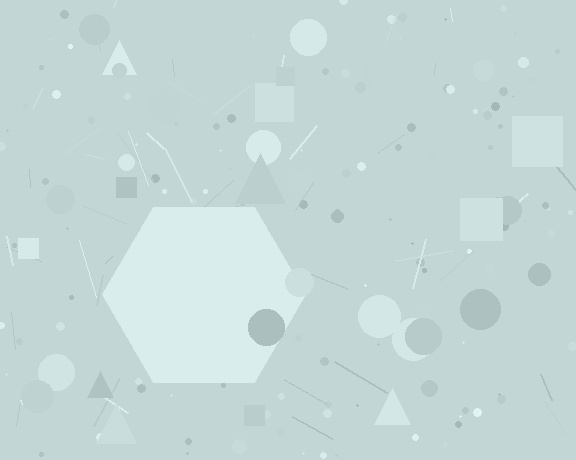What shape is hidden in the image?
A hexagon is hidden in the image.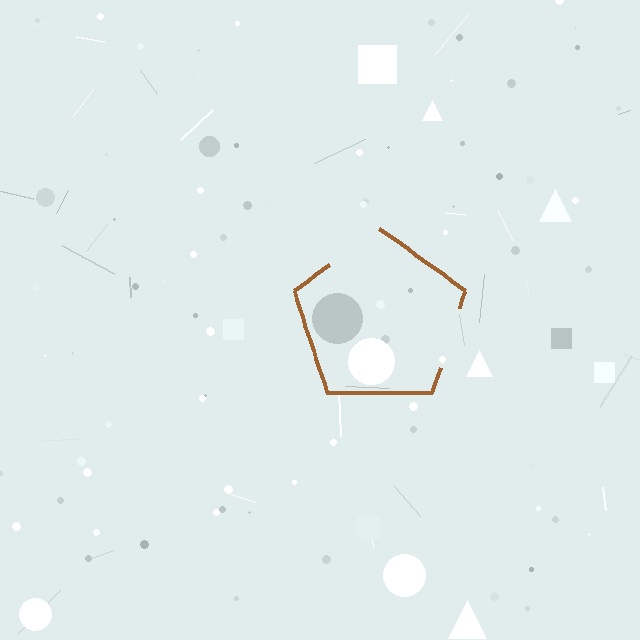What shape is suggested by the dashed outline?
The dashed outline suggests a pentagon.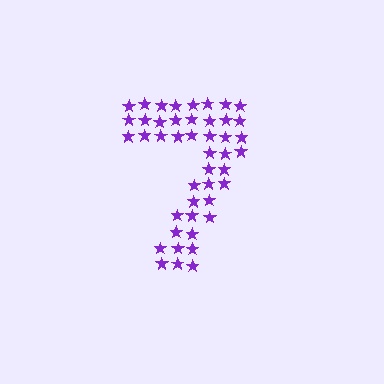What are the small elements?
The small elements are stars.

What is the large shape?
The large shape is the digit 7.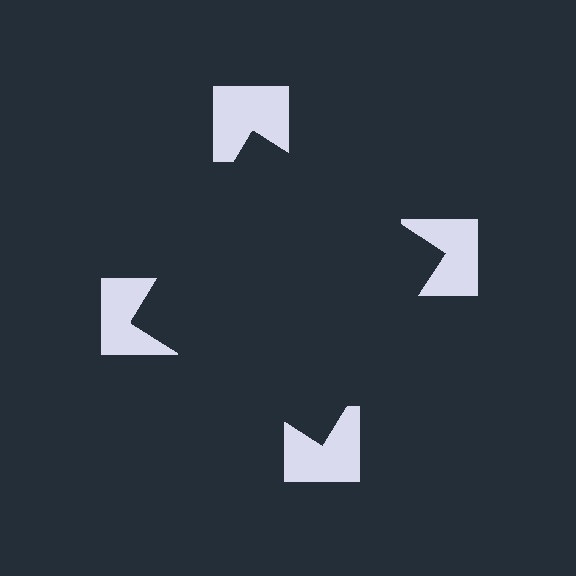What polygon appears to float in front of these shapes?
An illusory square — its edges are inferred from the aligned wedge cuts in the notched squares, not physically drawn.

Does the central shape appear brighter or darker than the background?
It typically appears slightly darker than the background, even though no actual brightness change is drawn.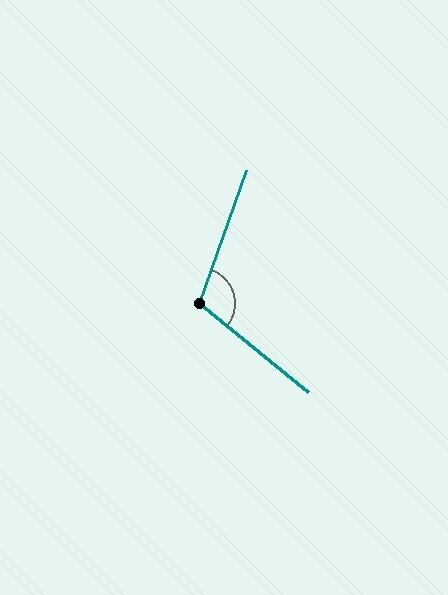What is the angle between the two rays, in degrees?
Approximately 109 degrees.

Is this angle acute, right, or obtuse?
It is obtuse.